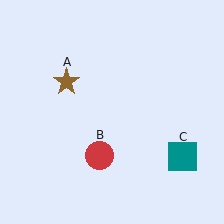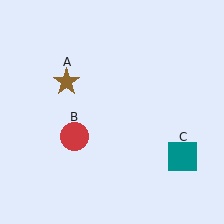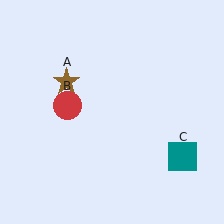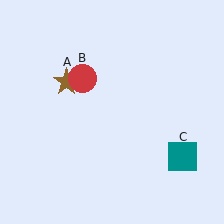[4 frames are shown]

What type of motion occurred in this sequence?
The red circle (object B) rotated clockwise around the center of the scene.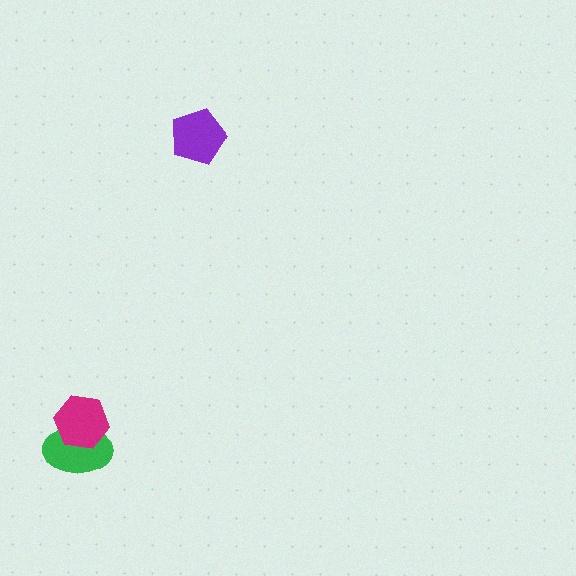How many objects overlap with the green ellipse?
1 object overlaps with the green ellipse.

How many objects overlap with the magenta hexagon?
1 object overlaps with the magenta hexagon.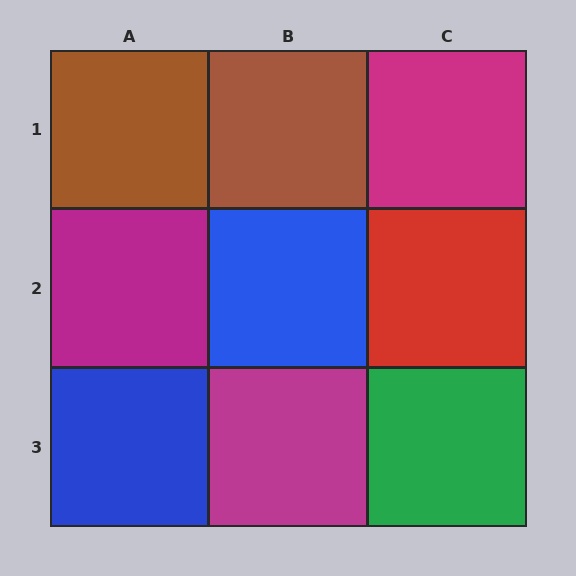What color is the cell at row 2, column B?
Blue.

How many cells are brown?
2 cells are brown.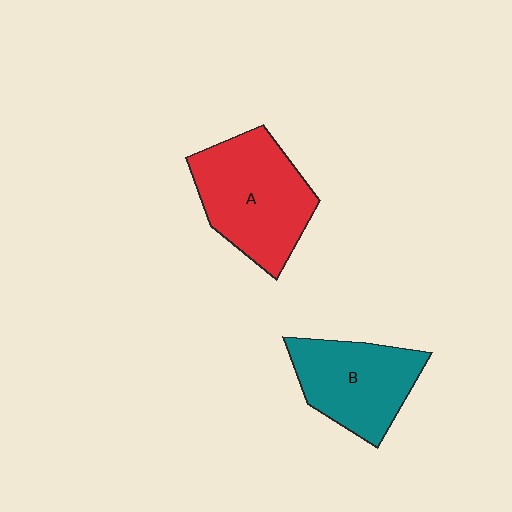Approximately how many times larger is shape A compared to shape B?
Approximately 1.2 times.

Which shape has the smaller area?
Shape B (teal).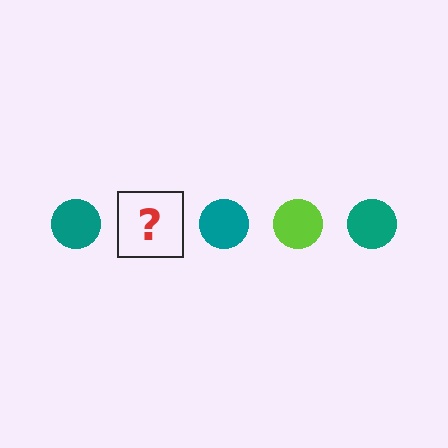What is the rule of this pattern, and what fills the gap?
The rule is that the pattern cycles through teal, lime circles. The gap should be filled with a lime circle.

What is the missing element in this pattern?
The missing element is a lime circle.